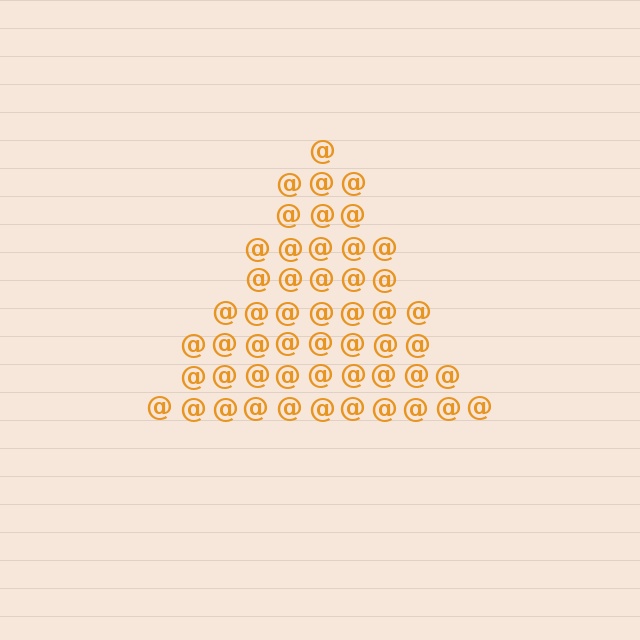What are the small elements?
The small elements are at signs.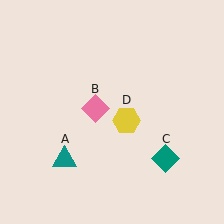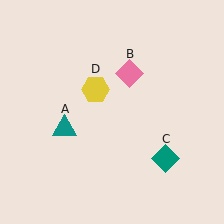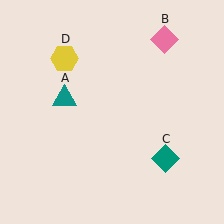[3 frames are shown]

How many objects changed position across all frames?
3 objects changed position: teal triangle (object A), pink diamond (object B), yellow hexagon (object D).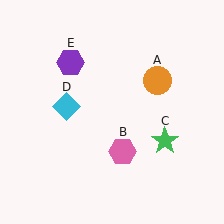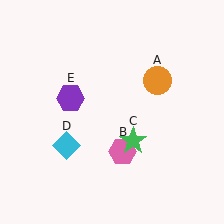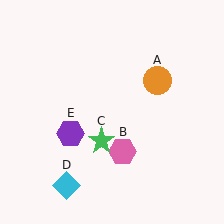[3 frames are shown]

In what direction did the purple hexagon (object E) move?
The purple hexagon (object E) moved down.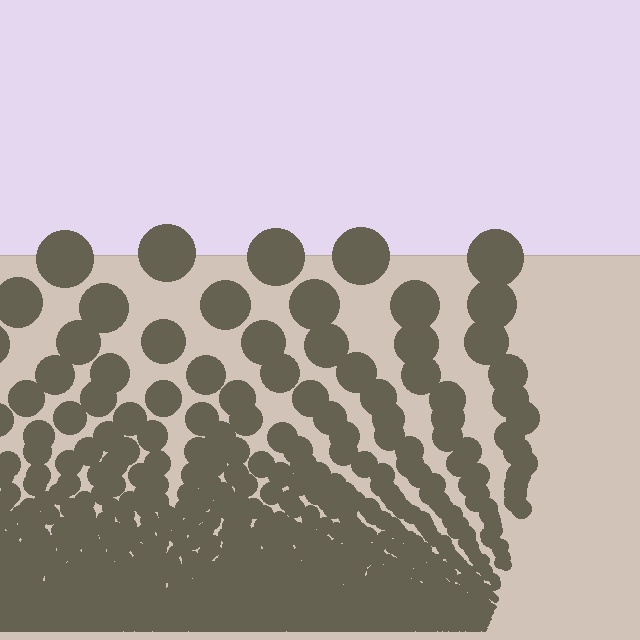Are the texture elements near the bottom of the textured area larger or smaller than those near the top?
Smaller. The gradient is inverted — elements near the bottom are smaller and denser.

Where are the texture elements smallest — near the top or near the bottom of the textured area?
Near the bottom.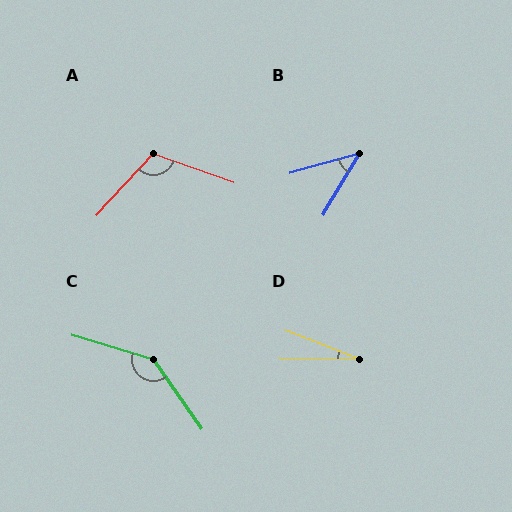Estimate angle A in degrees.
Approximately 113 degrees.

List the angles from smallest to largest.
D (20°), B (43°), A (113°), C (141°).